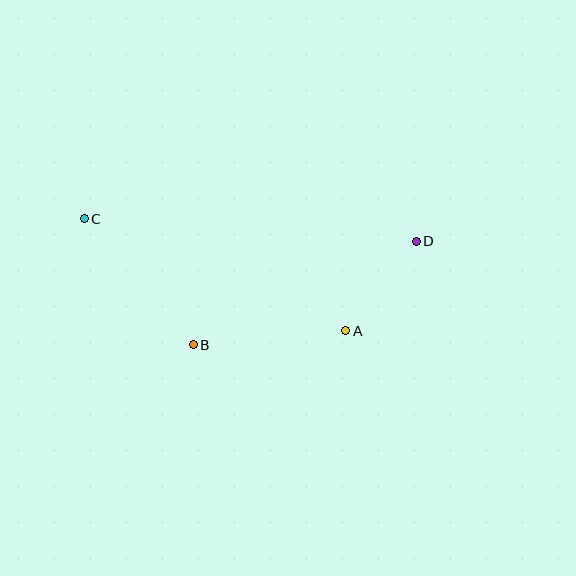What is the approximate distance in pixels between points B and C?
The distance between B and C is approximately 167 pixels.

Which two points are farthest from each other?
Points C and D are farthest from each other.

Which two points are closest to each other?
Points A and D are closest to each other.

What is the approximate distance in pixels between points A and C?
The distance between A and C is approximately 284 pixels.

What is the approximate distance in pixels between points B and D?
The distance between B and D is approximately 246 pixels.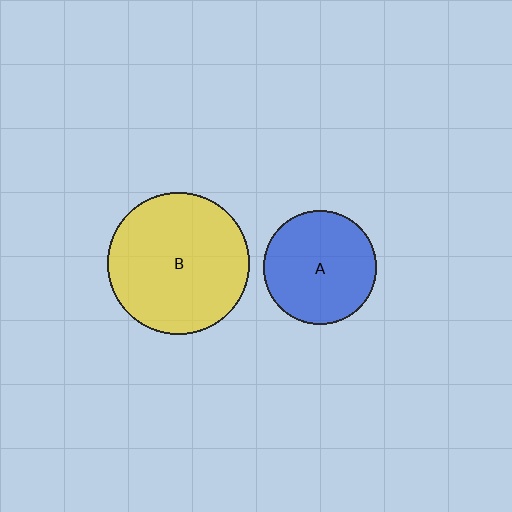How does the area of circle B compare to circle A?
Approximately 1.6 times.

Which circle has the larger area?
Circle B (yellow).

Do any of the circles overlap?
No, none of the circles overlap.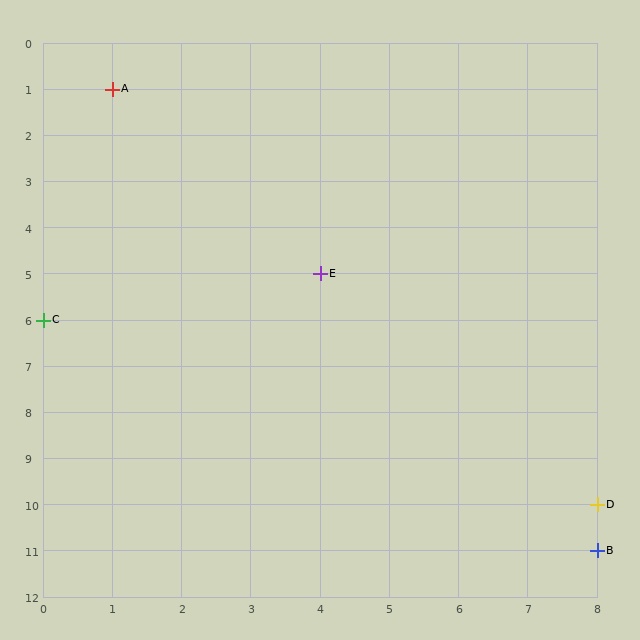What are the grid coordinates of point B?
Point B is at grid coordinates (8, 11).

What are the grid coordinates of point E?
Point E is at grid coordinates (4, 5).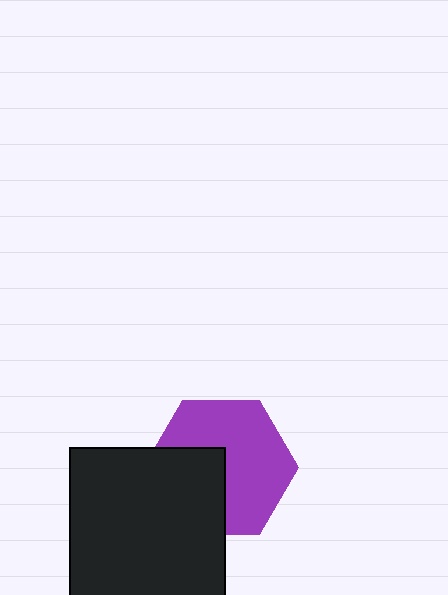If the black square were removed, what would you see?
You would see the complete purple hexagon.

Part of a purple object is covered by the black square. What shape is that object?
It is a hexagon.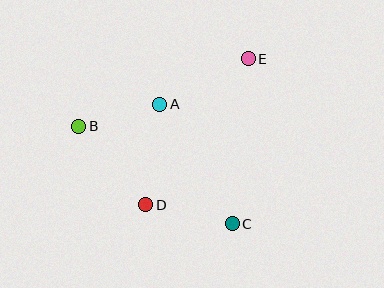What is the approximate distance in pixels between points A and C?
The distance between A and C is approximately 140 pixels.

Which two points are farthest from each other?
Points B and E are farthest from each other.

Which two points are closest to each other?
Points A and B are closest to each other.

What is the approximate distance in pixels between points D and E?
The distance between D and E is approximately 179 pixels.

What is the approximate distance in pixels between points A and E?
The distance between A and E is approximately 100 pixels.